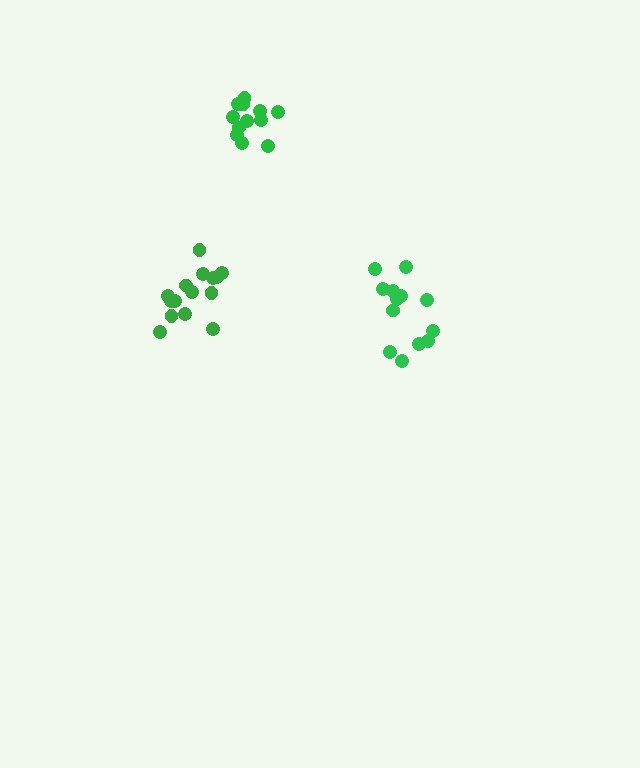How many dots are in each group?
Group 1: 15 dots, Group 2: 13 dots, Group 3: 12 dots (40 total).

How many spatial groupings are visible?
There are 3 spatial groupings.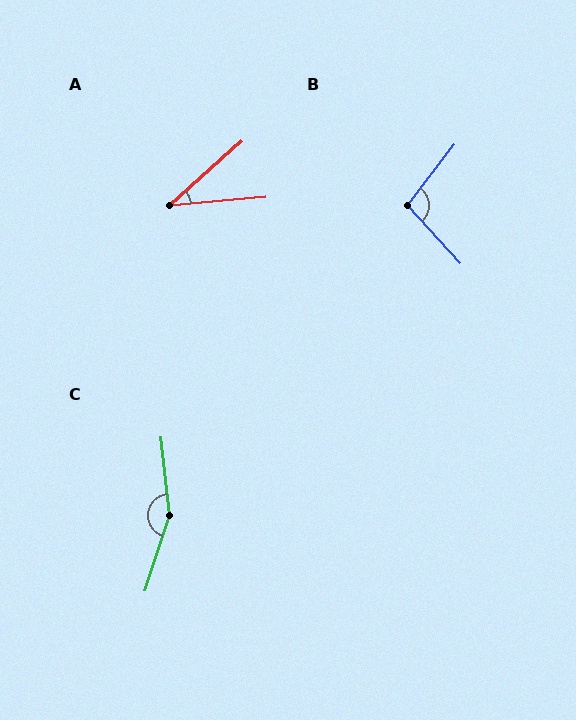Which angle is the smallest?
A, at approximately 37 degrees.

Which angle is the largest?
C, at approximately 156 degrees.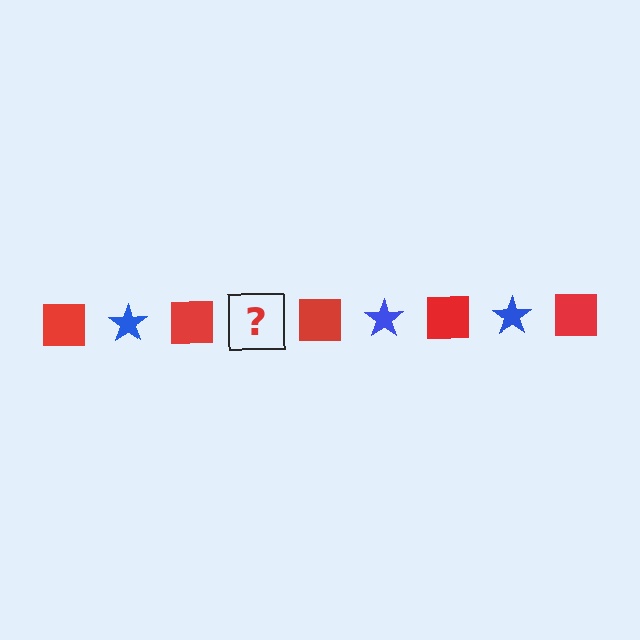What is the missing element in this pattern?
The missing element is a blue star.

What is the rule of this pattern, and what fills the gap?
The rule is that the pattern alternates between red square and blue star. The gap should be filled with a blue star.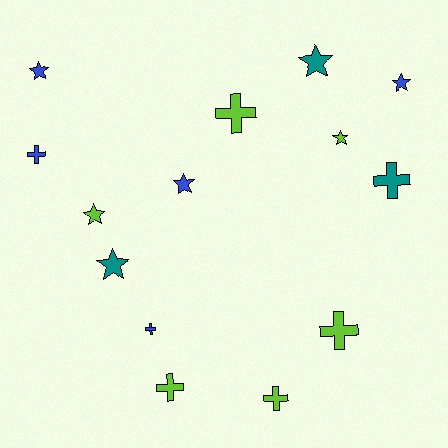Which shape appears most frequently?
Star, with 7 objects.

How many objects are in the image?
There are 14 objects.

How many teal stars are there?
There are 2 teal stars.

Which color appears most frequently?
Lime, with 6 objects.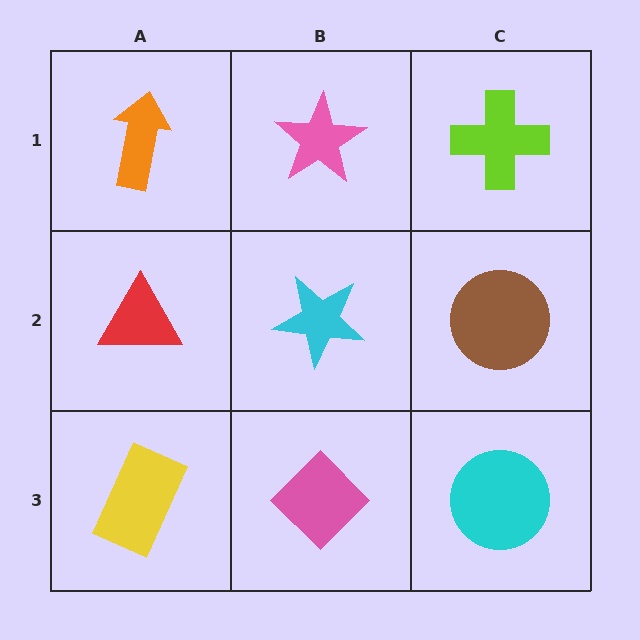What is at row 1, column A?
An orange arrow.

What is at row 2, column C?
A brown circle.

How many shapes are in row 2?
3 shapes.